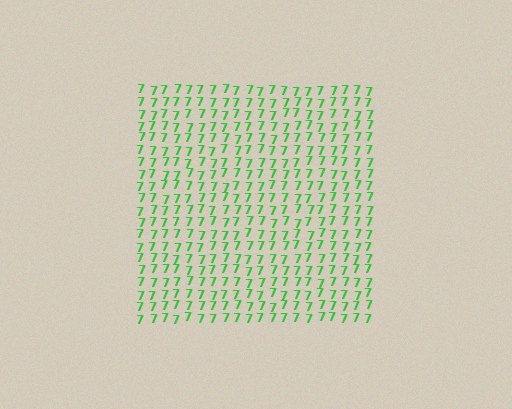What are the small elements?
The small elements are digit 7's.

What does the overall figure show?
The overall figure shows a square.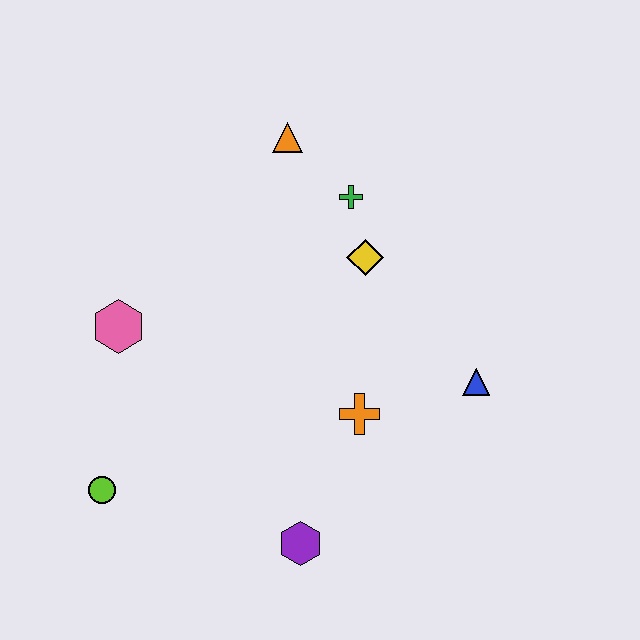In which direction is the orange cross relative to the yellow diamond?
The orange cross is below the yellow diamond.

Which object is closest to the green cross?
The yellow diamond is closest to the green cross.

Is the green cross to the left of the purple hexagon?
No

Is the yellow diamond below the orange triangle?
Yes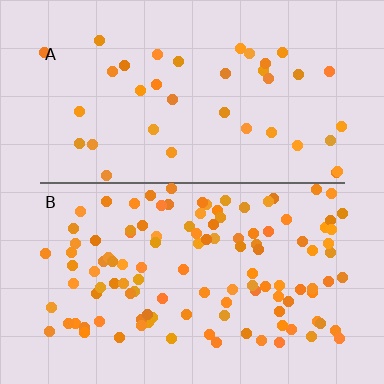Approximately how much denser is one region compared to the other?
Approximately 3.0× — region B over region A.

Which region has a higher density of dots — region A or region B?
B (the bottom).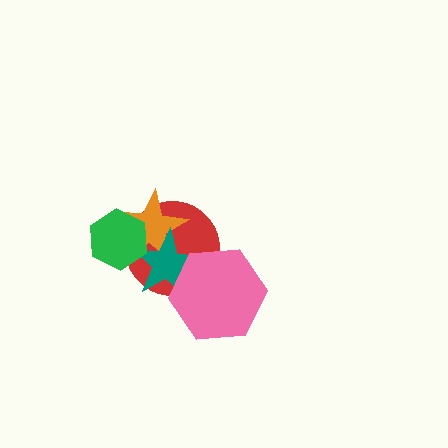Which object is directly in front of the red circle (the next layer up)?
The orange star is directly in front of the red circle.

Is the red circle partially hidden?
Yes, it is partially covered by another shape.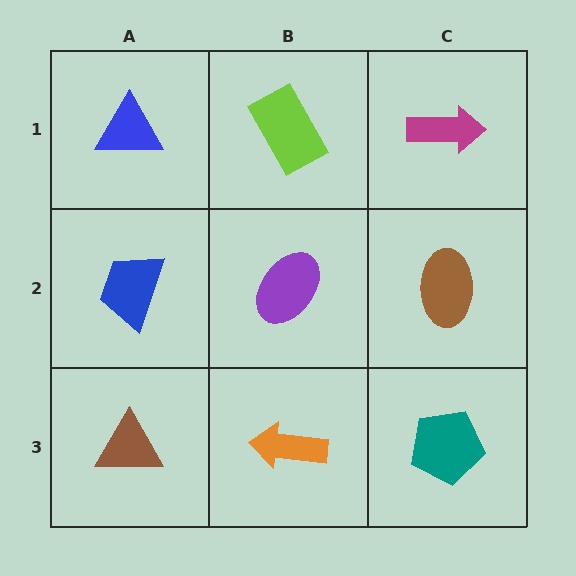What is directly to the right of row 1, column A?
A lime rectangle.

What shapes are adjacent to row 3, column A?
A blue trapezoid (row 2, column A), an orange arrow (row 3, column B).